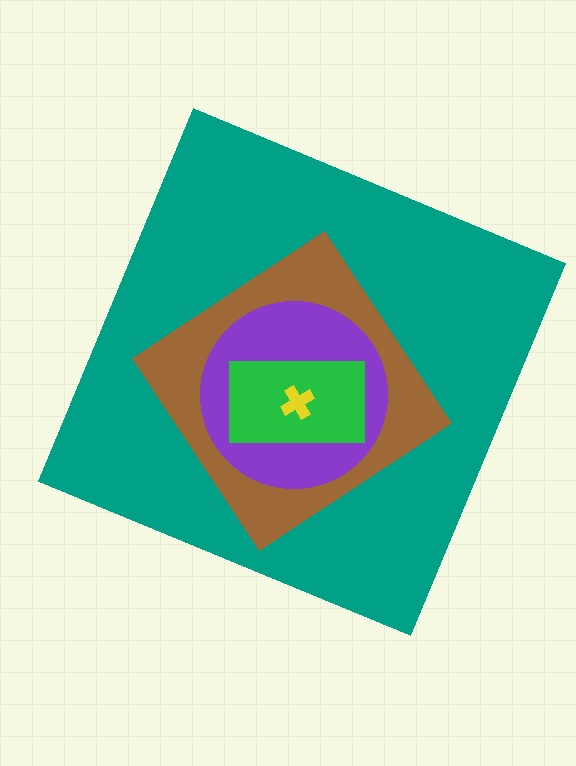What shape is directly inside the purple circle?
The green rectangle.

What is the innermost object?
The yellow cross.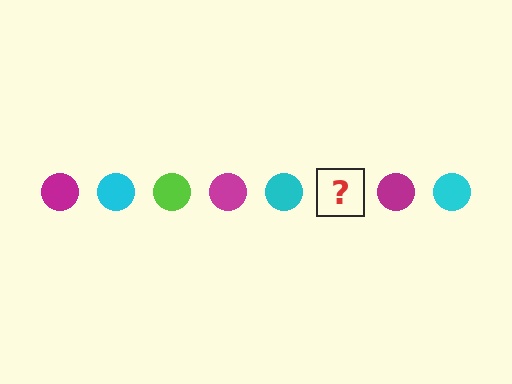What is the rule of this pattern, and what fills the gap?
The rule is that the pattern cycles through magenta, cyan, lime circles. The gap should be filled with a lime circle.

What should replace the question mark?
The question mark should be replaced with a lime circle.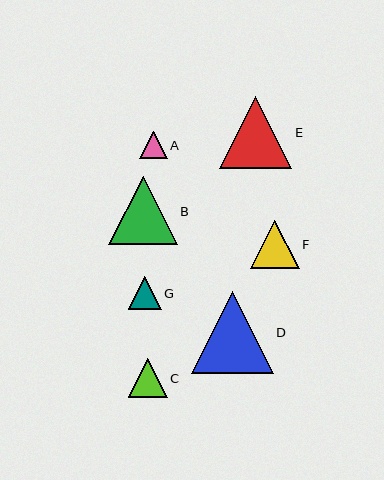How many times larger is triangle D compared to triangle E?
Triangle D is approximately 1.1 times the size of triangle E.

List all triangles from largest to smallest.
From largest to smallest: D, E, B, F, C, G, A.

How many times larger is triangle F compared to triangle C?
Triangle F is approximately 1.2 times the size of triangle C.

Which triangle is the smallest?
Triangle A is the smallest with a size of approximately 28 pixels.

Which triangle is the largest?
Triangle D is the largest with a size of approximately 82 pixels.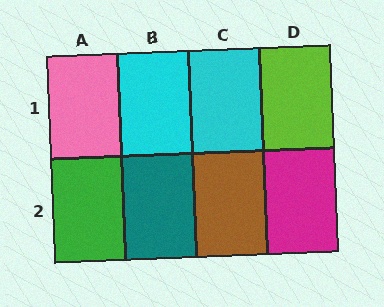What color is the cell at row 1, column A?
Pink.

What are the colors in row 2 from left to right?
Green, teal, brown, magenta.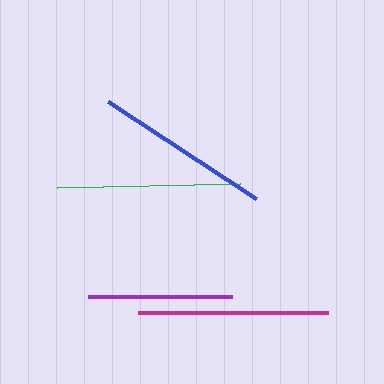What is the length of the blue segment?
The blue segment is approximately 177 pixels long.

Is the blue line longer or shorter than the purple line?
The blue line is longer than the purple line.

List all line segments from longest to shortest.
From longest to shortest: magenta, green, blue, purple.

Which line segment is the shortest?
The purple line is the shortest at approximately 143 pixels.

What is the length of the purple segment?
The purple segment is approximately 143 pixels long.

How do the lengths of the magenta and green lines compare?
The magenta and green lines are approximately the same length.